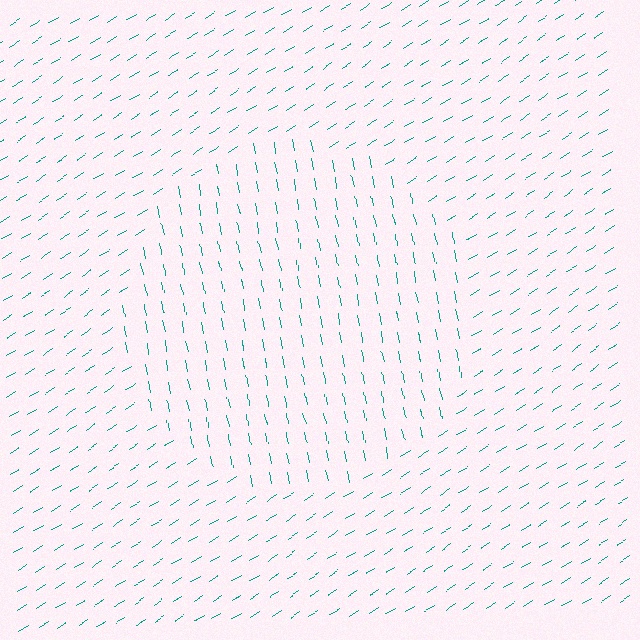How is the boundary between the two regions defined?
The boundary is defined purely by a change in line orientation (approximately 69 degrees difference). All lines are the same color and thickness.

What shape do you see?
I see a circle.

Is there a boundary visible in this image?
Yes, there is a texture boundary formed by a change in line orientation.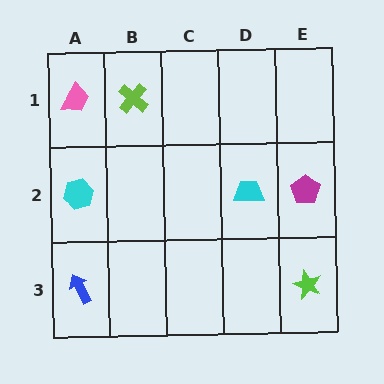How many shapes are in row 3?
2 shapes.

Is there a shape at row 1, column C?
No, that cell is empty.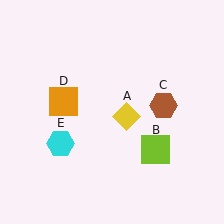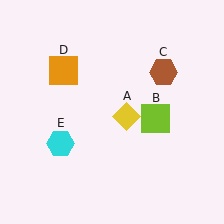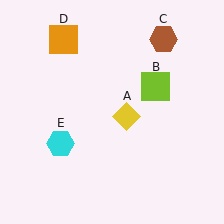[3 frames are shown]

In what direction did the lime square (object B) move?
The lime square (object B) moved up.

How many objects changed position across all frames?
3 objects changed position: lime square (object B), brown hexagon (object C), orange square (object D).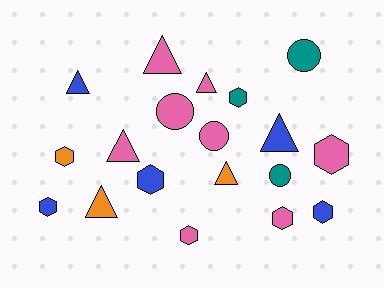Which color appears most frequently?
Pink, with 8 objects.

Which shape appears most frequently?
Hexagon, with 8 objects.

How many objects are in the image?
There are 19 objects.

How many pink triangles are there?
There are 3 pink triangles.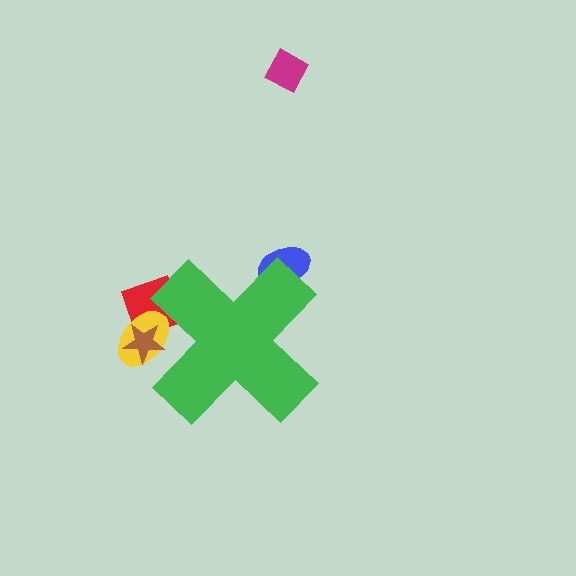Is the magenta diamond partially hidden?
No, the magenta diamond is fully visible.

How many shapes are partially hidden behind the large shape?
4 shapes are partially hidden.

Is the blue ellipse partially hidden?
Yes, the blue ellipse is partially hidden behind the green cross.